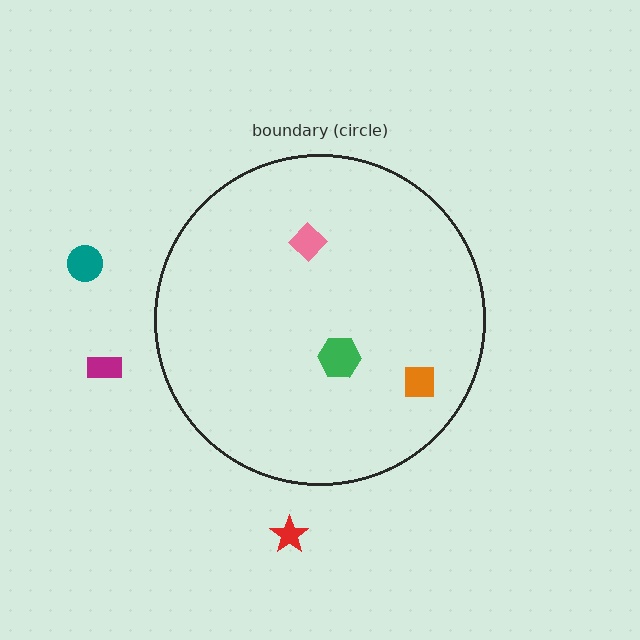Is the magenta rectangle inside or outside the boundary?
Outside.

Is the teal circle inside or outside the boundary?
Outside.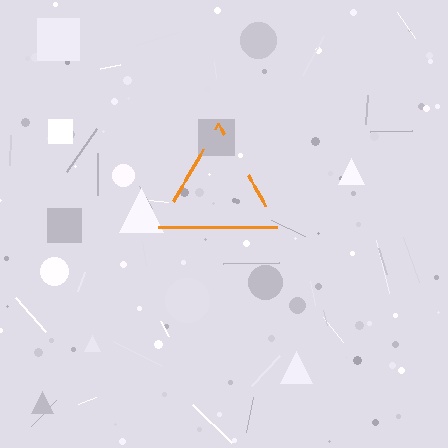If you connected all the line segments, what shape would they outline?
They would outline a triangle.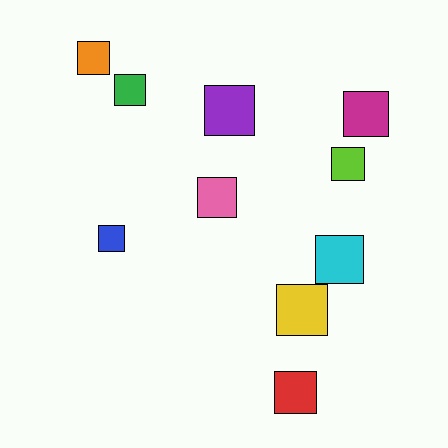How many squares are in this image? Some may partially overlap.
There are 10 squares.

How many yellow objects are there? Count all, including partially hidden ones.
There is 1 yellow object.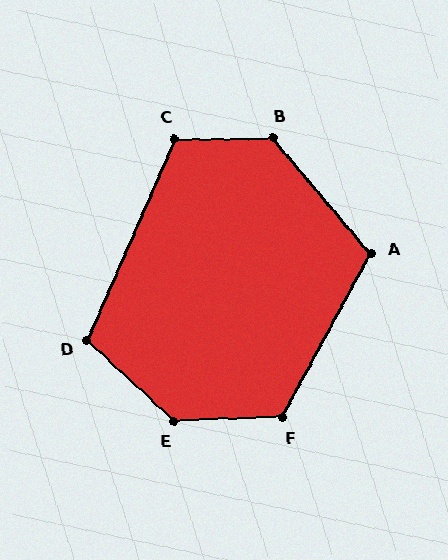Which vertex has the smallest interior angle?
D, at approximately 110 degrees.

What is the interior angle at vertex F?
Approximately 120 degrees (obtuse).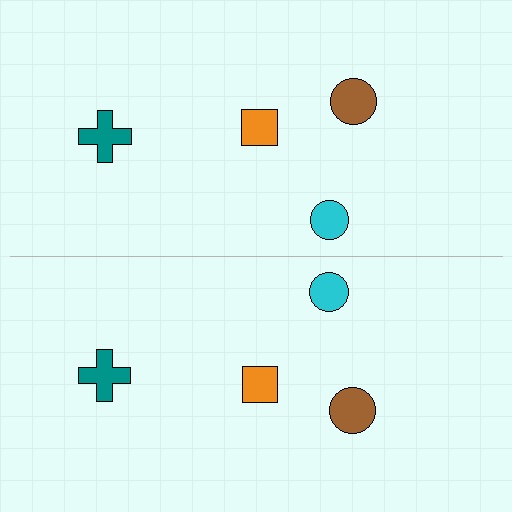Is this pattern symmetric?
Yes, this pattern has bilateral (reflection) symmetry.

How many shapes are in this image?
There are 8 shapes in this image.